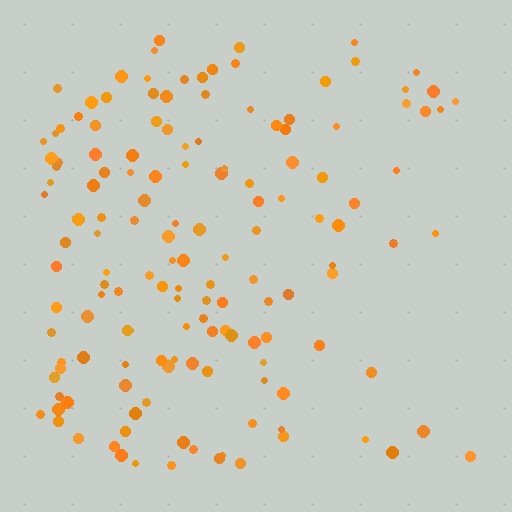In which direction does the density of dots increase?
From right to left, with the left side densest.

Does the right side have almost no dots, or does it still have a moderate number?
Still a moderate number, just noticeably fewer than the left.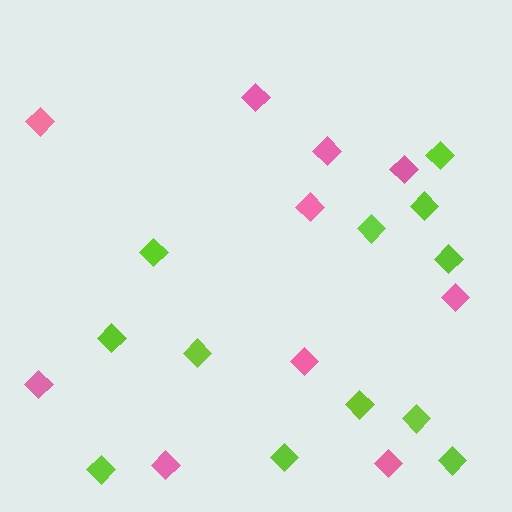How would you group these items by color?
There are 2 groups: one group of pink diamonds (10) and one group of lime diamonds (12).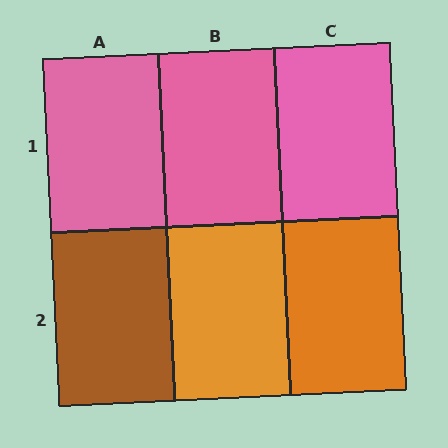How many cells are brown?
1 cell is brown.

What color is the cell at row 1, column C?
Pink.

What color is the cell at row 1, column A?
Pink.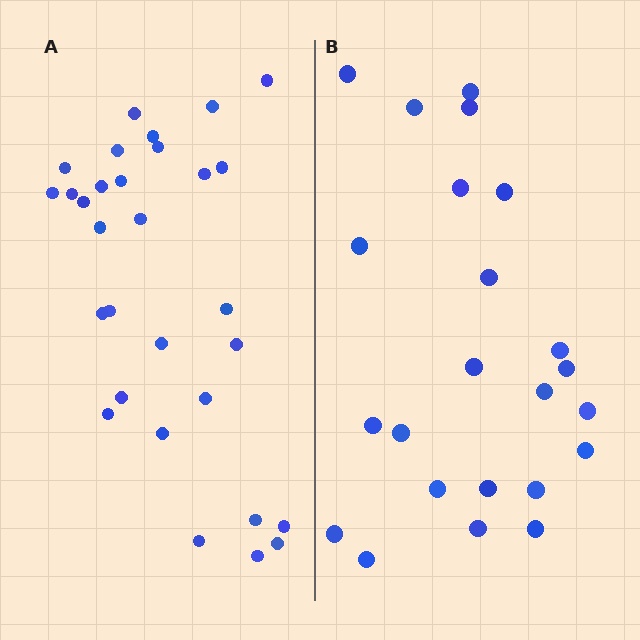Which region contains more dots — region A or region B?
Region A (the left region) has more dots.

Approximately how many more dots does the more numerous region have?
Region A has roughly 8 or so more dots than region B.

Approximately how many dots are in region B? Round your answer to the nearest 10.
About 20 dots. (The exact count is 23, which rounds to 20.)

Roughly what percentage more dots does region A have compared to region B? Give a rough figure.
About 30% more.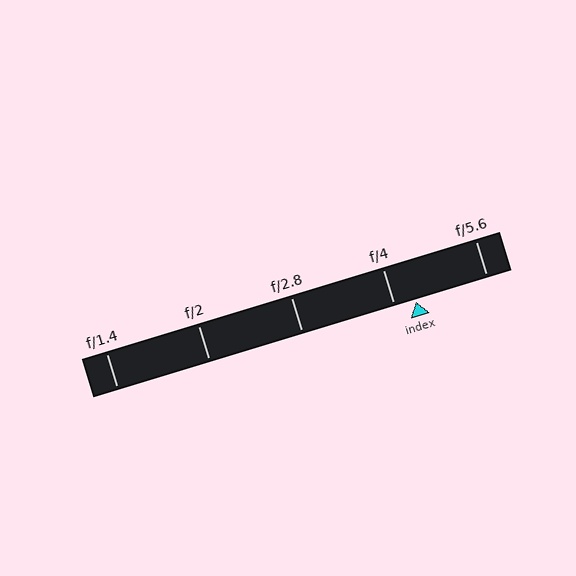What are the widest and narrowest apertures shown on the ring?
The widest aperture shown is f/1.4 and the narrowest is f/5.6.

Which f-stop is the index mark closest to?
The index mark is closest to f/4.